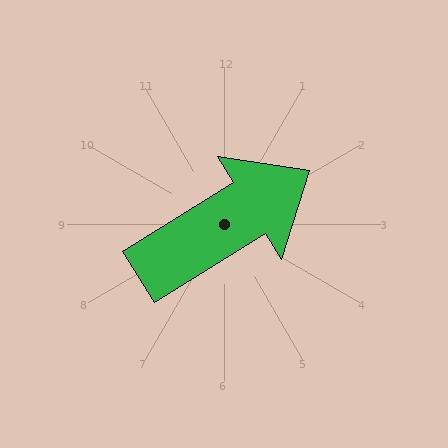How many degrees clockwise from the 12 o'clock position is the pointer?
Approximately 58 degrees.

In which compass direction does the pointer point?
Northeast.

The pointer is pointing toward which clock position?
Roughly 2 o'clock.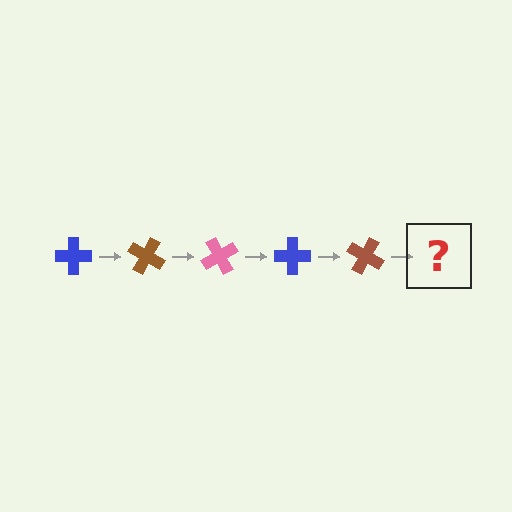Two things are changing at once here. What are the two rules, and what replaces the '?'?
The two rules are that it rotates 30 degrees each step and the color cycles through blue, brown, and pink. The '?' should be a pink cross, rotated 150 degrees from the start.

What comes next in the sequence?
The next element should be a pink cross, rotated 150 degrees from the start.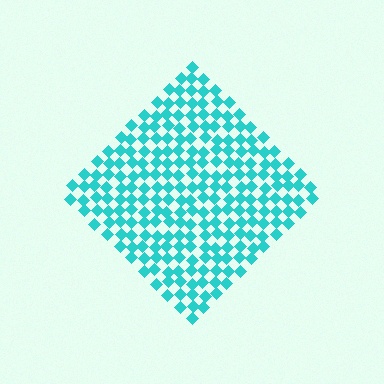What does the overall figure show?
The overall figure shows a diamond.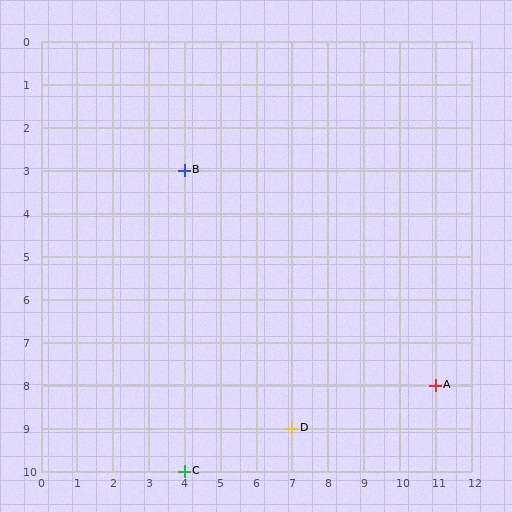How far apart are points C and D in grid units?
Points C and D are 3 columns and 1 row apart (about 3.2 grid units diagonally).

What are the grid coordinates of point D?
Point D is at grid coordinates (7, 9).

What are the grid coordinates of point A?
Point A is at grid coordinates (11, 8).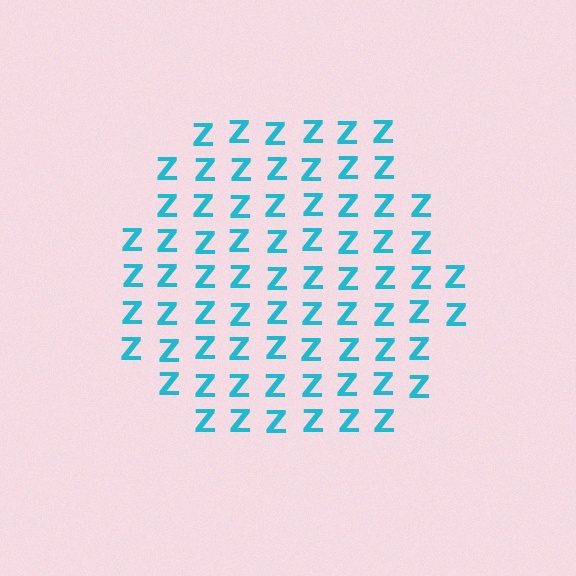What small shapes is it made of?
It is made of small letter Z's.